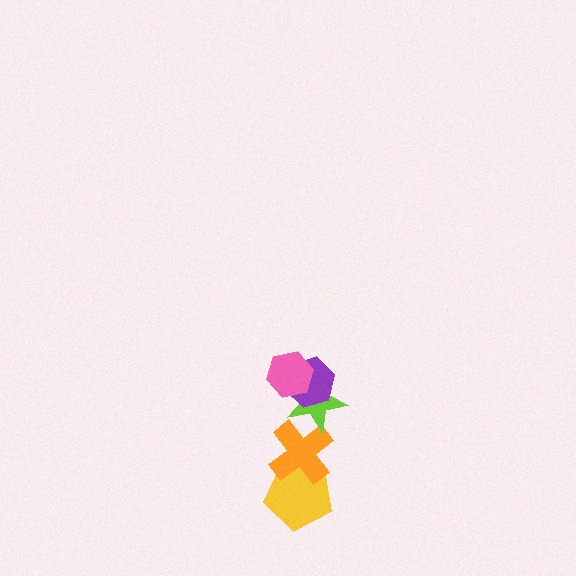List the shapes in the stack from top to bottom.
From top to bottom: the pink hexagon, the purple hexagon, the lime star, the orange cross, the yellow pentagon.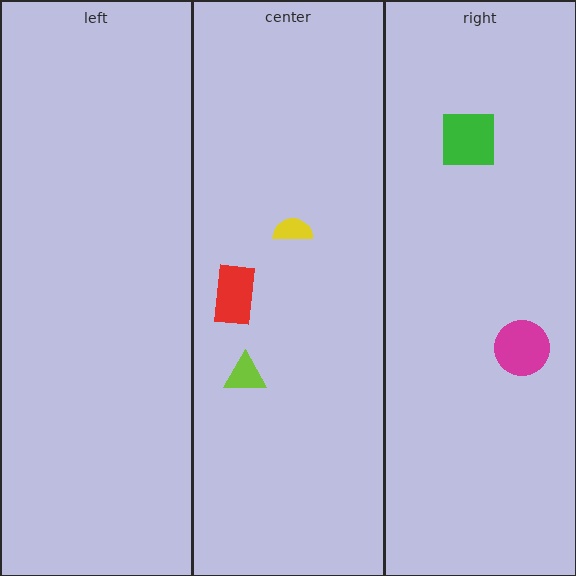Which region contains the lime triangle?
The center region.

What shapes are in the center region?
The red rectangle, the lime triangle, the yellow semicircle.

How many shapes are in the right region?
2.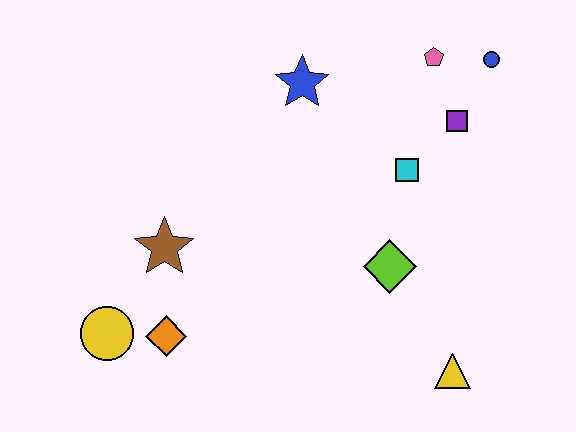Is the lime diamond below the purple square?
Yes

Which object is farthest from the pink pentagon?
The yellow circle is farthest from the pink pentagon.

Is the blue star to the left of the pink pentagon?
Yes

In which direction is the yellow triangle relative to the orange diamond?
The yellow triangle is to the right of the orange diamond.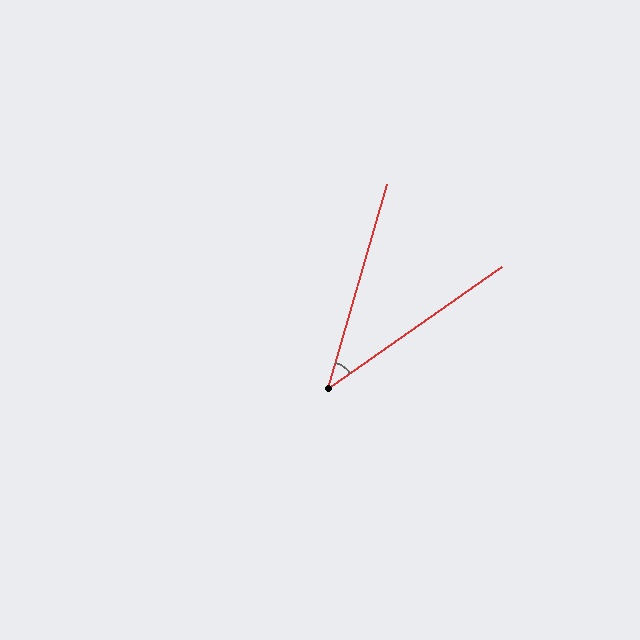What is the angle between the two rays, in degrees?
Approximately 39 degrees.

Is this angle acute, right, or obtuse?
It is acute.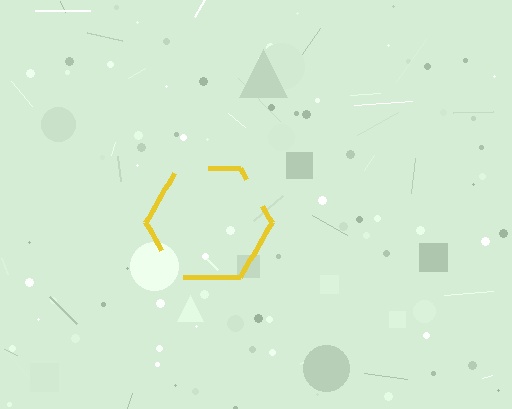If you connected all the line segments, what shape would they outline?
They would outline a hexagon.